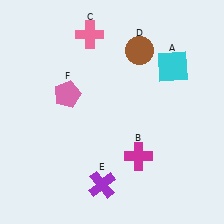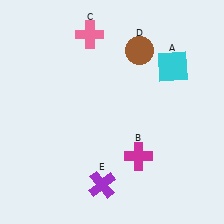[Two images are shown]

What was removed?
The pink pentagon (F) was removed in Image 2.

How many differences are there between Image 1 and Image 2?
There is 1 difference between the two images.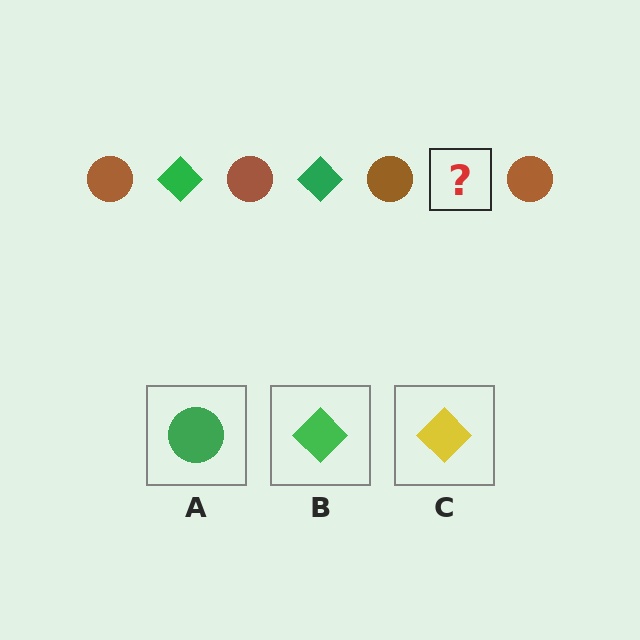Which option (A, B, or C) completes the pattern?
B.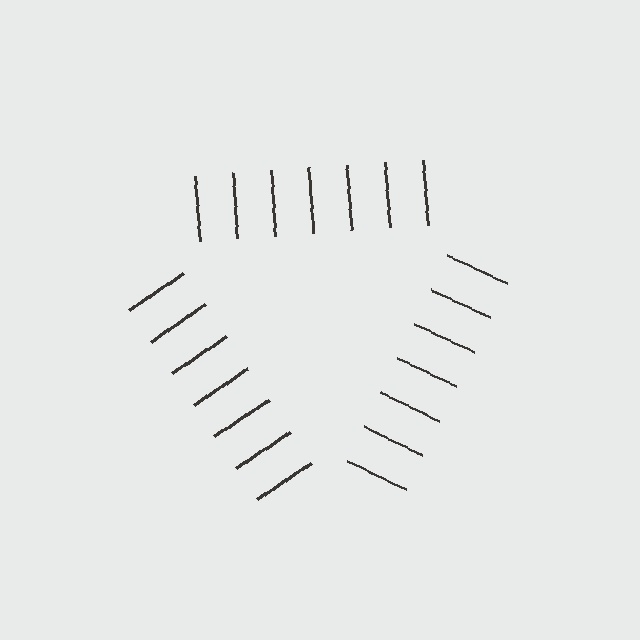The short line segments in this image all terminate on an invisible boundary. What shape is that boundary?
An illusory triangle — the line segments terminate on its edges but no continuous stroke is drawn.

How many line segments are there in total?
21 — 7 along each of the 3 edges.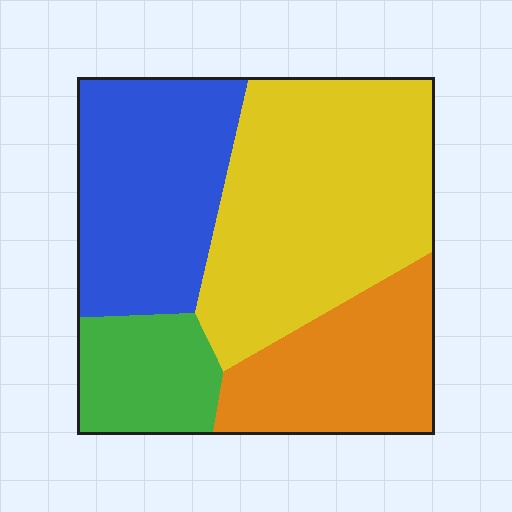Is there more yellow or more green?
Yellow.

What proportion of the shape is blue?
Blue covers around 25% of the shape.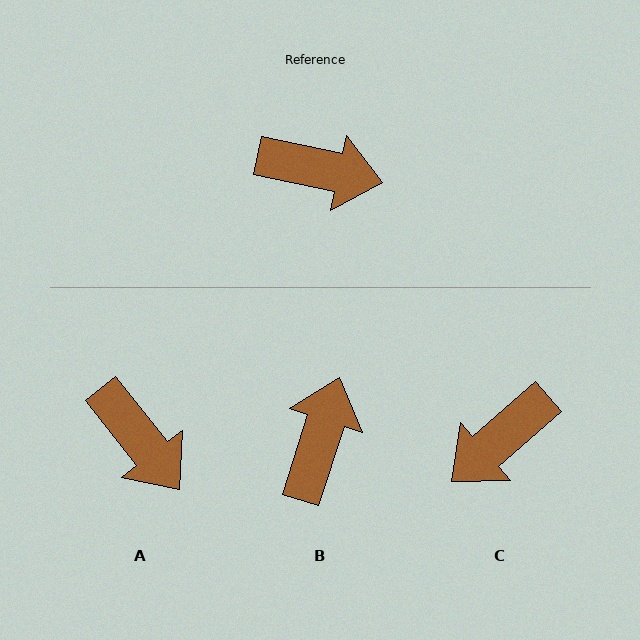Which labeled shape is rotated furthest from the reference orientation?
C, about 127 degrees away.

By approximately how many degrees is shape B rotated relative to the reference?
Approximately 84 degrees counter-clockwise.